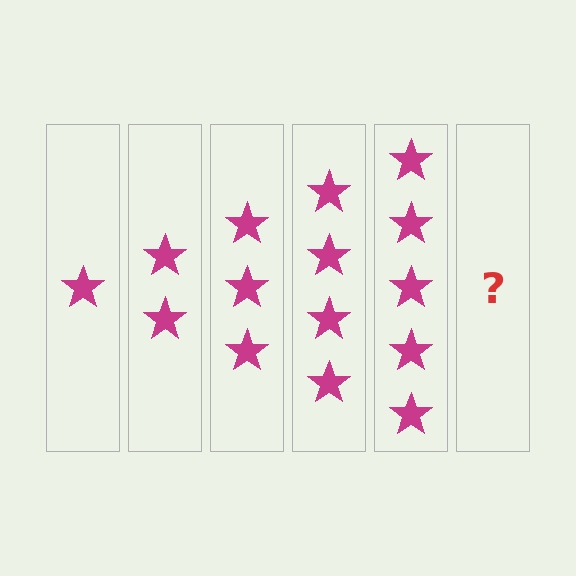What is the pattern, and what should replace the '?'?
The pattern is that each step adds one more star. The '?' should be 6 stars.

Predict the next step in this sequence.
The next step is 6 stars.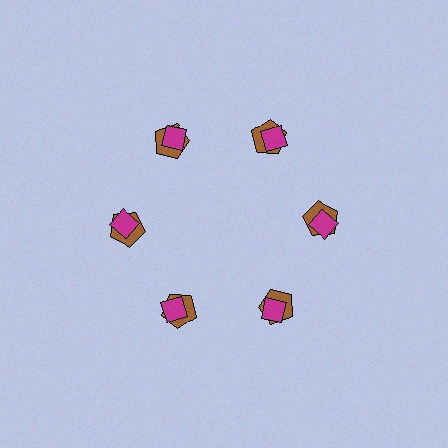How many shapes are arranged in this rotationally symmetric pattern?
There are 12 shapes, arranged in 6 groups of 2.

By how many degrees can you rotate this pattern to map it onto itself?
The pattern maps onto itself every 60 degrees of rotation.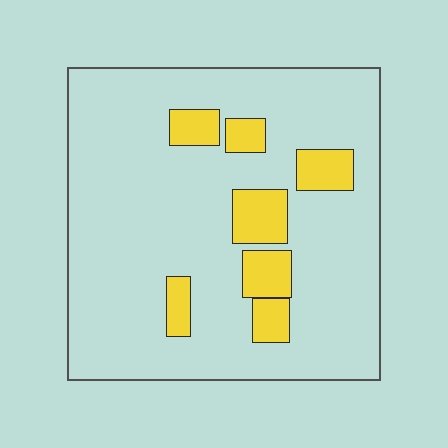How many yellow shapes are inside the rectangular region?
7.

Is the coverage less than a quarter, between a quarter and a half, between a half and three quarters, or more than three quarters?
Less than a quarter.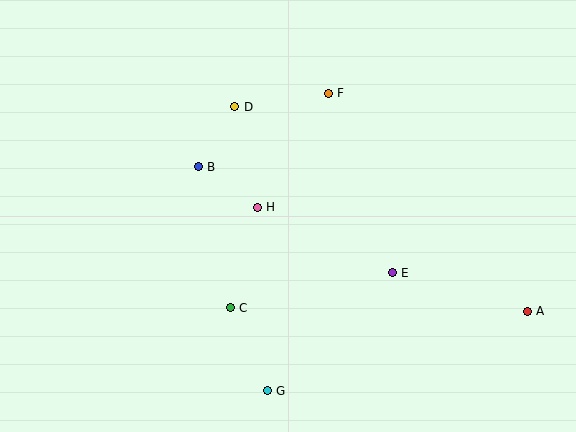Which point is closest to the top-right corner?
Point F is closest to the top-right corner.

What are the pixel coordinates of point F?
Point F is at (328, 93).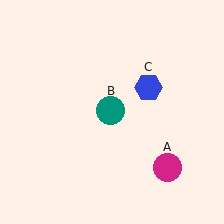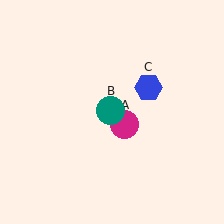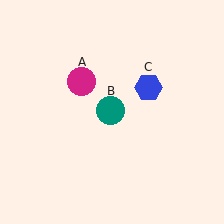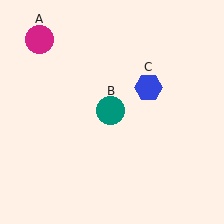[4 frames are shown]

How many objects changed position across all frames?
1 object changed position: magenta circle (object A).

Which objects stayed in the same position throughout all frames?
Teal circle (object B) and blue hexagon (object C) remained stationary.